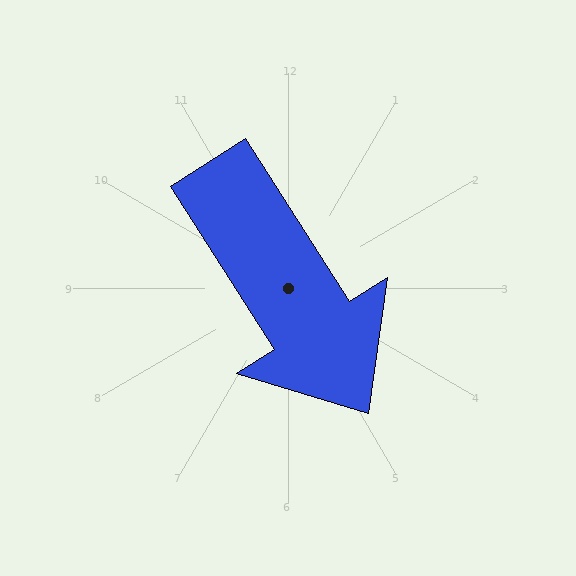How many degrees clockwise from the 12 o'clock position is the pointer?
Approximately 147 degrees.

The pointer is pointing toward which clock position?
Roughly 5 o'clock.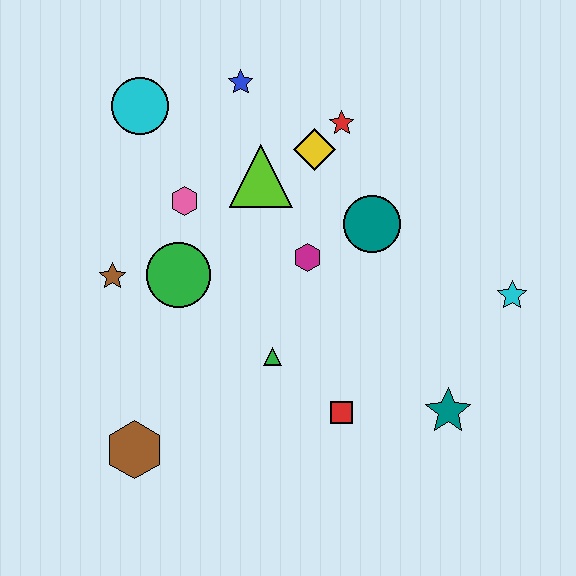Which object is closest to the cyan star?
The teal star is closest to the cyan star.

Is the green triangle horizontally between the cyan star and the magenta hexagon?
No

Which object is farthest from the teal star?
The cyan circle is farthest from the teal star.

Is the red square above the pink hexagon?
No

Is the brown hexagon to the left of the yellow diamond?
Yes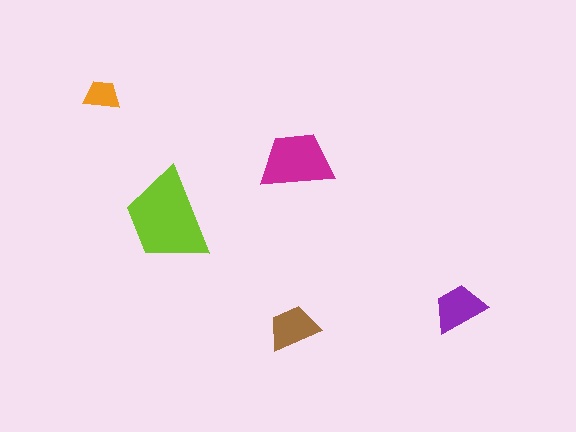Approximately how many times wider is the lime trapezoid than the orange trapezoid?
About 2.5 times wider.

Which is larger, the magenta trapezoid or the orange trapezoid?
The magenta one.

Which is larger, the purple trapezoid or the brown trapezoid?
The purple one.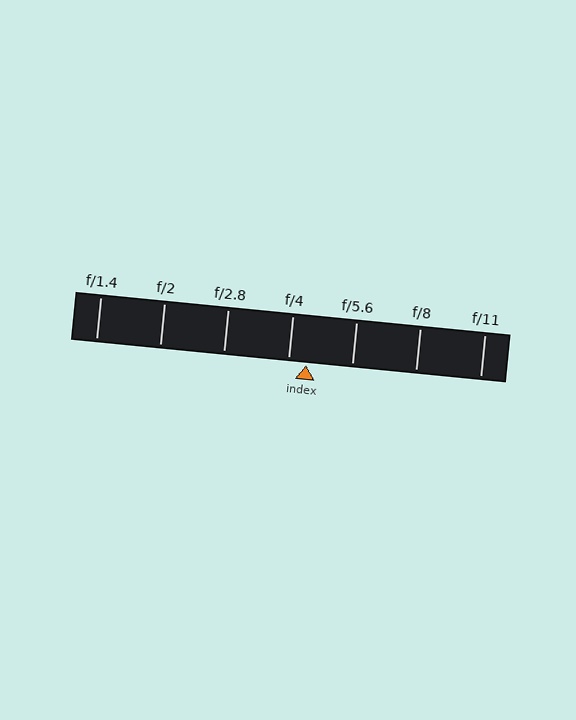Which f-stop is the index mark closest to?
The index mark is closest to f/4.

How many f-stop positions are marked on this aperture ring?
There are 7 f-stop positions marked.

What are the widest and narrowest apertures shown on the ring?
The widest aperture shown is f/1.4 and the narrowest is f/11.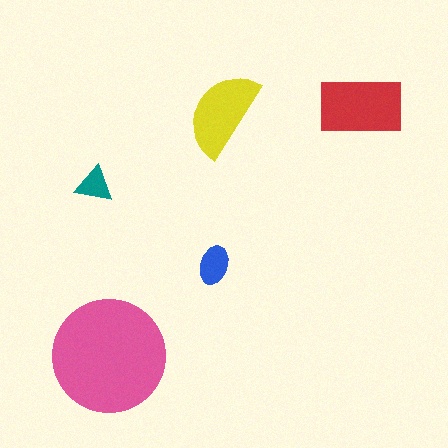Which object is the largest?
The pink circle.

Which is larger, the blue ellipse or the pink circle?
The pink circle.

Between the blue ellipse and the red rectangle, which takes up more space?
The red rectangle.